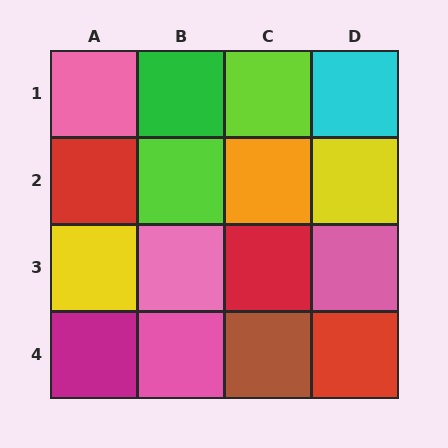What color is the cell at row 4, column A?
Magenta.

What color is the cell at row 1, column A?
Pink.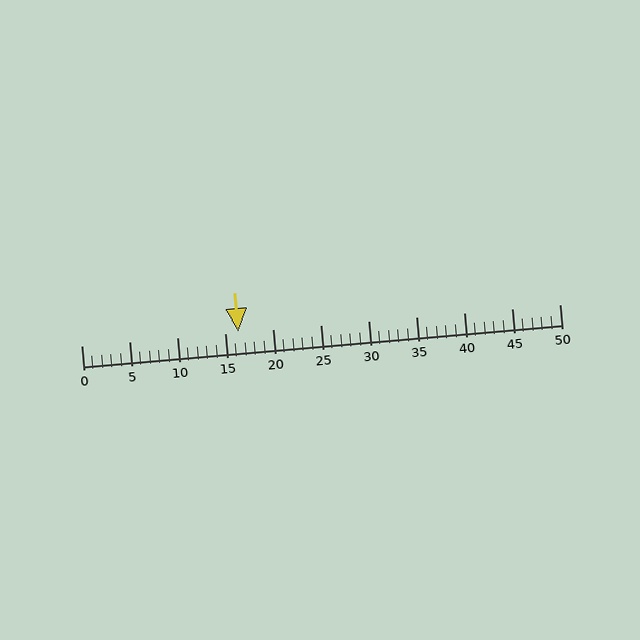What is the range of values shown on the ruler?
The ruler shows values from 0 to 50.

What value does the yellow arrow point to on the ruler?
The yellow arrow points to approximately 16.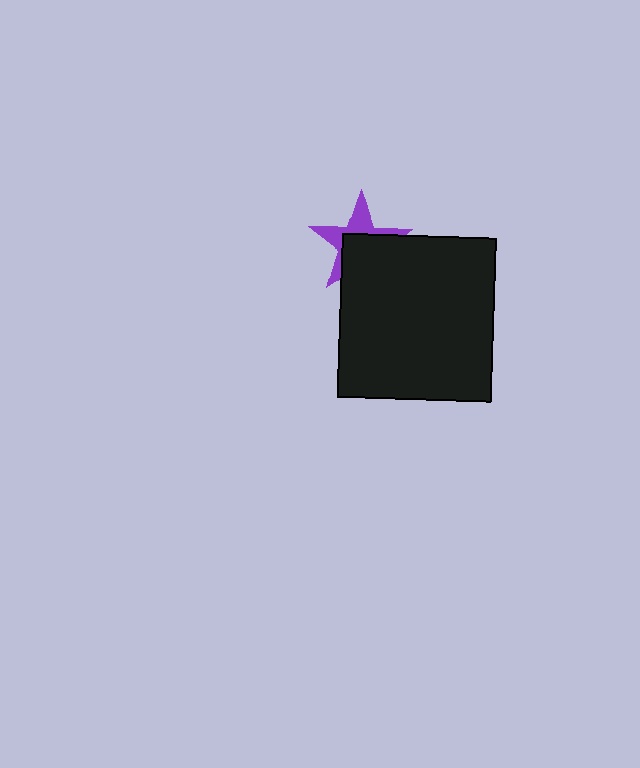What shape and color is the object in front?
The object in front is a black rectangle.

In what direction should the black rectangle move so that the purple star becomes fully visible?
The black rectangle should move toward the lower-right. That is the shortest direction to clear the overlap and leave the purple star fully visible.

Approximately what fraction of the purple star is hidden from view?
Roughly 55% of the purple star is hidden behind the black rectangle.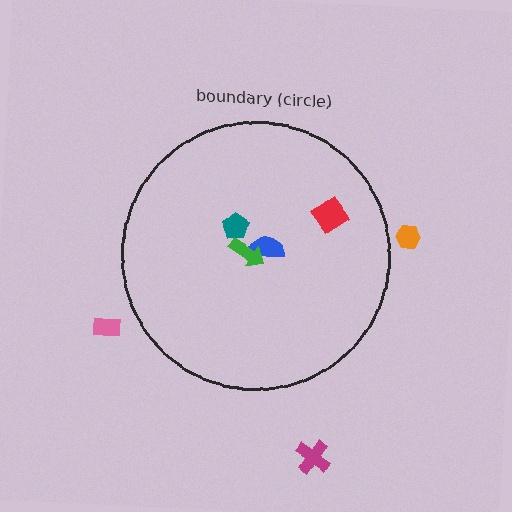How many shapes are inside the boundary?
4 inside, 3 outside.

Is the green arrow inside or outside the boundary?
Inside.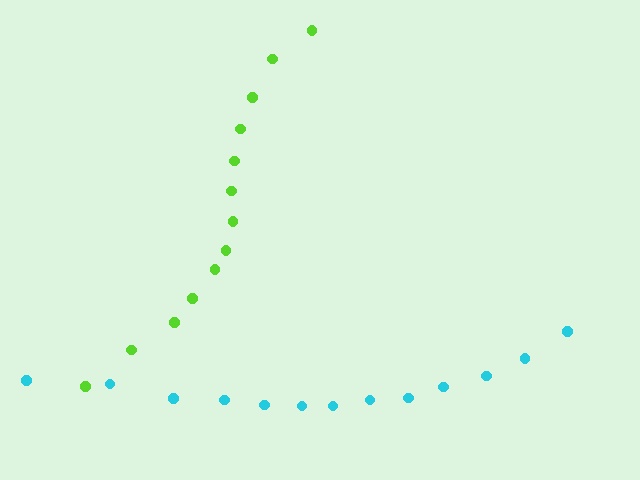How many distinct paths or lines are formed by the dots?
There are 2 distinct paths.